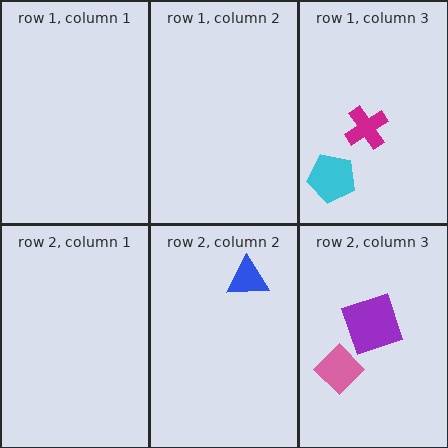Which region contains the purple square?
The row 2, column 3 region.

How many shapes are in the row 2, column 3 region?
2.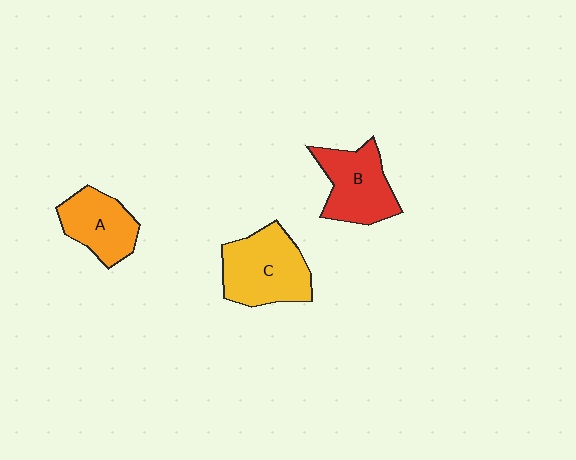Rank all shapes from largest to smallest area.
From largest to smallest: C (yellow), B (red), A (orange).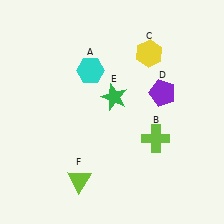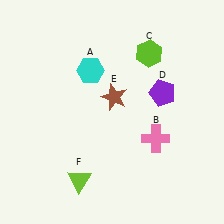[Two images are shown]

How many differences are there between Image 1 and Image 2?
There are 3 differences between the two images.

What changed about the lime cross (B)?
In Image 1, B is lime. In Image 2, it changed to pink.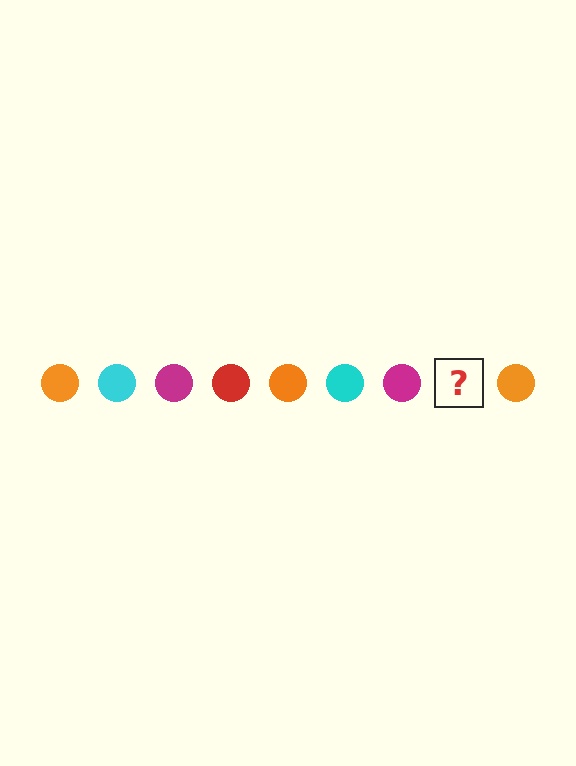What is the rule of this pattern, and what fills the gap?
The rule is that the pattern cycles through orange, cyan, magenta, red circles. The gap should be filled with a red circle.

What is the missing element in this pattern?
The missing element is a red circle.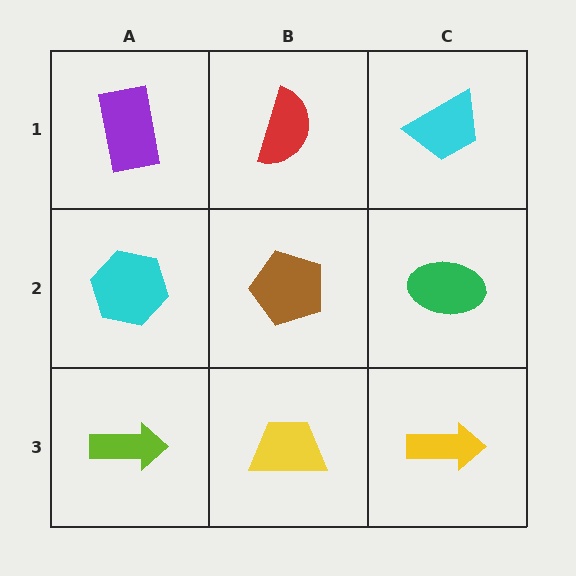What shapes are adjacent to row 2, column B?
A red semicircle (row 1, column B), a yellow trapezoid (row 3, column B), a cyan hexagon (row 2, column A), a green ellipse (row 2, column C).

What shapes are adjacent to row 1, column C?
A green ellipse (row 2, column C), a red semicircle (row 1, column B).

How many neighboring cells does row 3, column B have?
3.